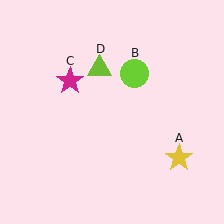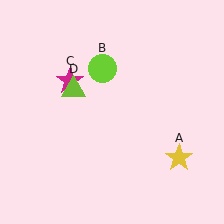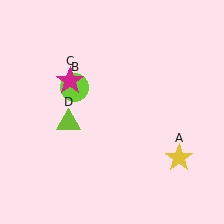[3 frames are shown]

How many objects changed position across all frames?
2 objects changed position: lime circle (object B), lime triangle (object D).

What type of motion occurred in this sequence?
The lime circle (object B), lime triangle (object D) rotated counterclockwise around the center of the scene.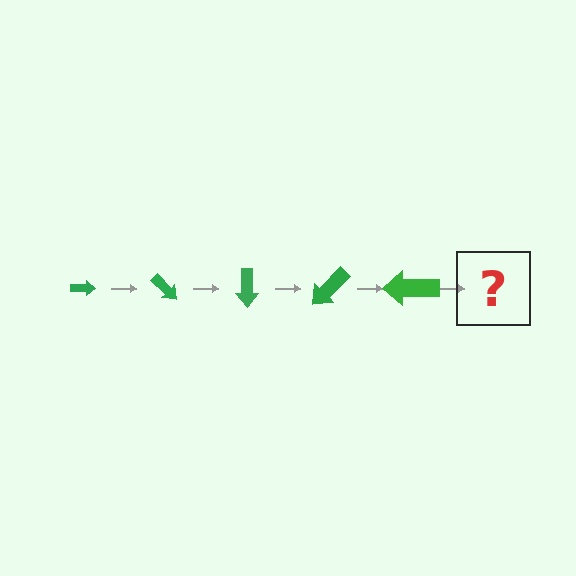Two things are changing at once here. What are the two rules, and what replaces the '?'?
The two rules are that the arrow grows larger each step and it rotates 45 degrees each step. The '?' should be an arrow, larger than the previous one and rotated 225 degrees from the start.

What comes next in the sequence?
The next element should be an arrow, larger than the previous one and rotated 225 degrees from the start.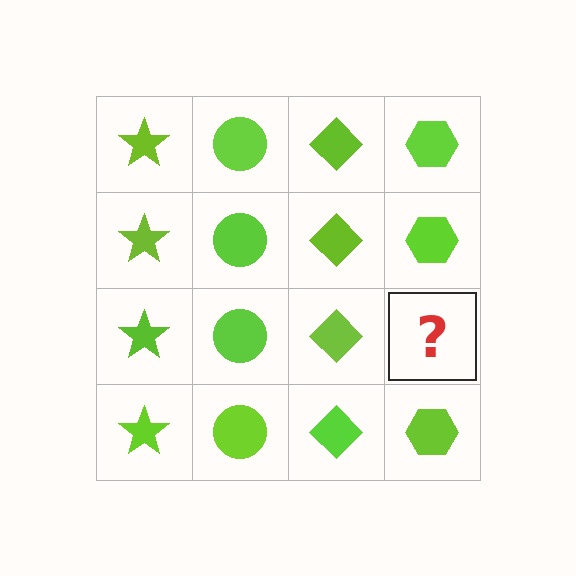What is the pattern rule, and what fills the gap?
The rule is that each column has a consistent shape. The gap should be filled with a lime hexagon.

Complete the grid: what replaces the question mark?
The question mark should be replaced with a lime hexagon.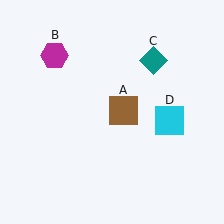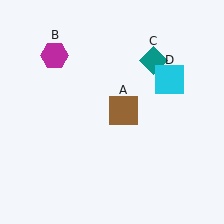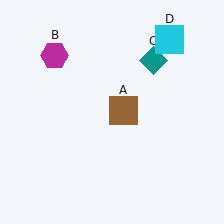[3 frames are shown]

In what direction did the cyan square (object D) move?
The cyan square (object D) moved up.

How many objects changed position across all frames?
1 object changed position: cyan square (object D).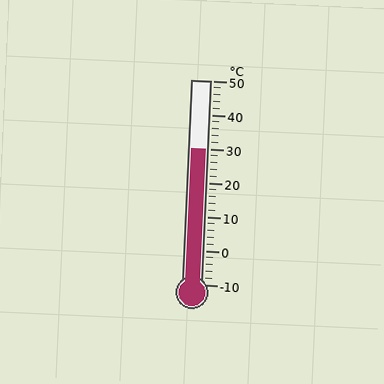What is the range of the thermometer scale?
The thermometer scale ranges from -10°C to 50°C.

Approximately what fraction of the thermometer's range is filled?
The thermometer is filled to approximately 65% of its range.